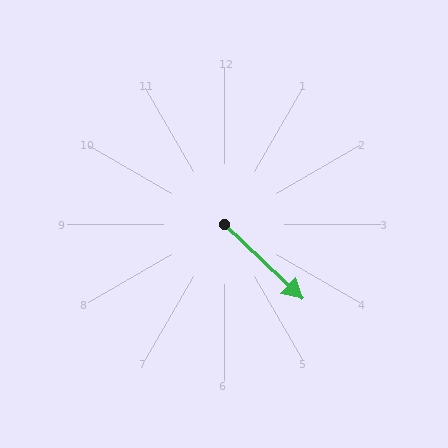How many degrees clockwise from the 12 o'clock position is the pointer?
Approximately 134 degrees.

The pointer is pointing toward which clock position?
Roughly 4 o'clock.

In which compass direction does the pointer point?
Southeast.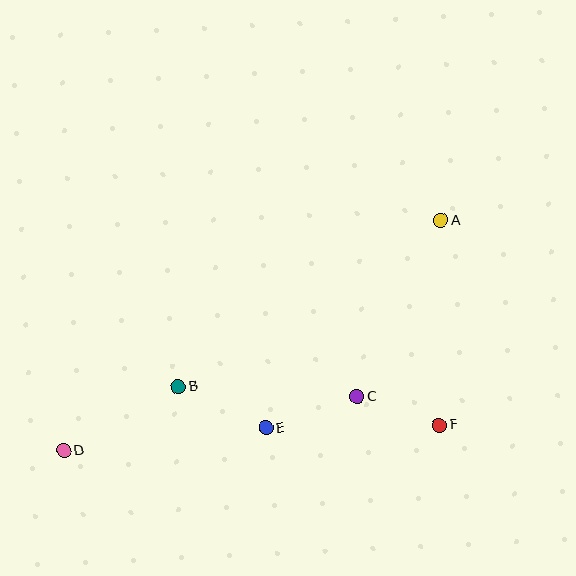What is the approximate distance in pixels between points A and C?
The distance between A and C is approximately 195 pixels.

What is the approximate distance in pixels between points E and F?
The distance between E and F is approximately 174 pixels.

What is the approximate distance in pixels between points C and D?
The distance between C and D is approximately 298 pixels.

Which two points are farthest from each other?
Points A and D are farthest from each other.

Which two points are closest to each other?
Points C and F are closest to each other.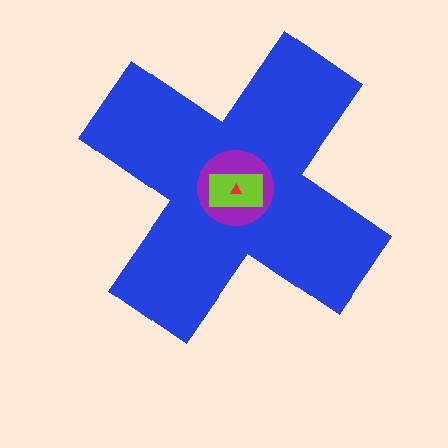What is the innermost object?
The red triangle.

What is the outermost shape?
The blue cross.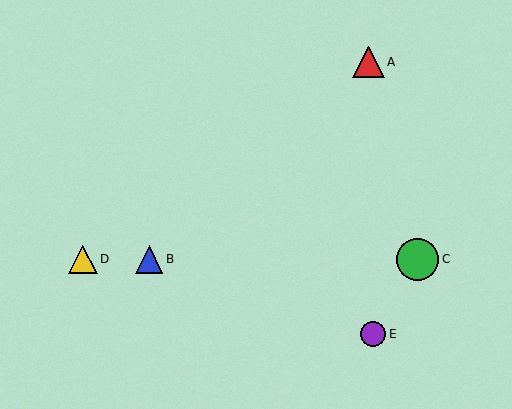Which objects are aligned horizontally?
Objects B, C, D are aligned horizontally.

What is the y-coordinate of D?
Object D is at y≈259.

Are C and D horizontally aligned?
Yes, both are at y≈259.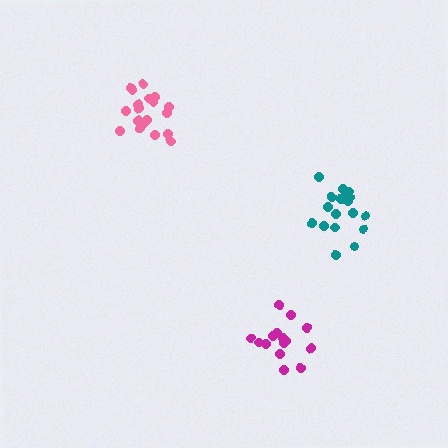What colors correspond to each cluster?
The clusters are colored: magenta, teal, pink.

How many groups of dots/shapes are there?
There are 3 groups.